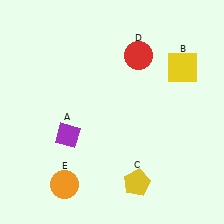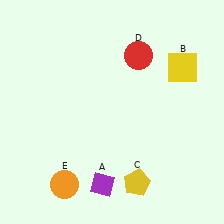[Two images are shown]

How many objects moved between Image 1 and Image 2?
1 object moved between the two images.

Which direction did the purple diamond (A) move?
The purple diamond (A) moved down.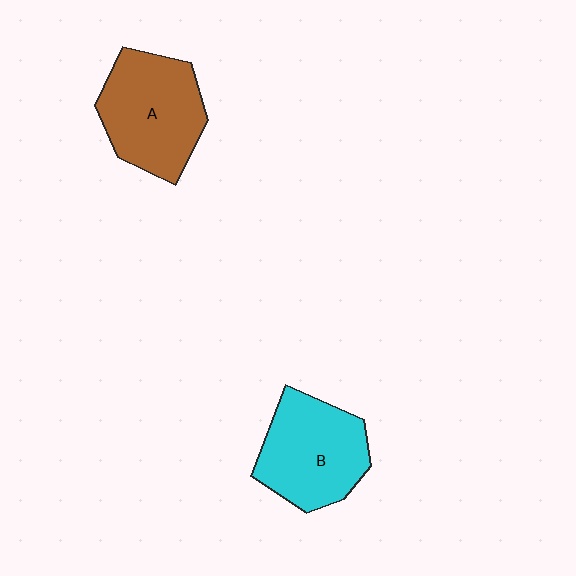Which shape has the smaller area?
Shape B (cyan).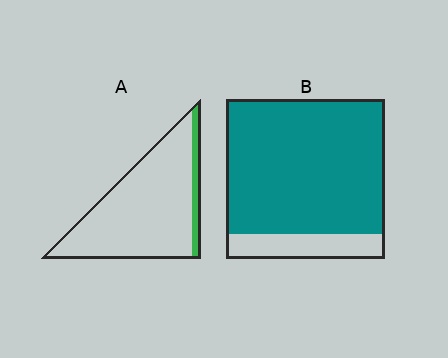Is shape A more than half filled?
No.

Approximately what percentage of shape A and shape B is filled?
A is approximately 10% and B is approximately 85%.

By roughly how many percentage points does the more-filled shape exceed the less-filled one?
By roughly 75 percentage points (B over A).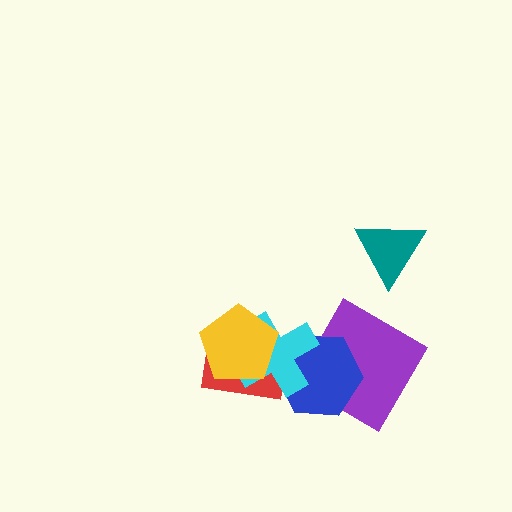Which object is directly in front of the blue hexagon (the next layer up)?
The red rectangle is directly in front of the blue hexagon.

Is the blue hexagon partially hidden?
Yes, it is partially covered by another shape.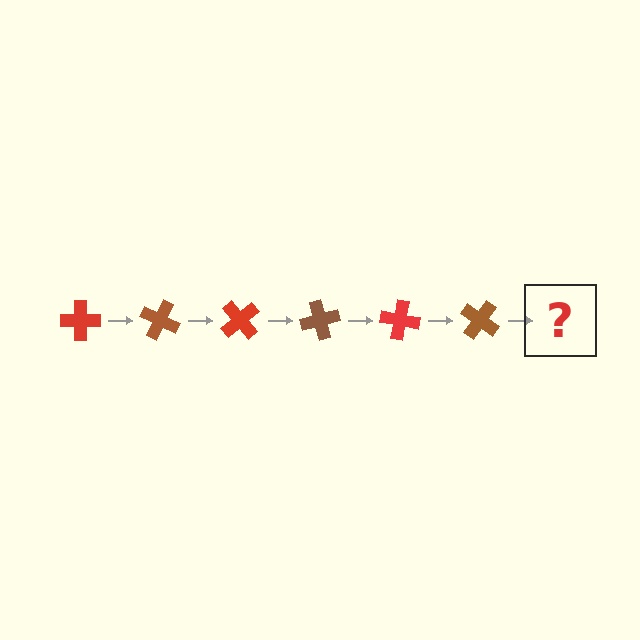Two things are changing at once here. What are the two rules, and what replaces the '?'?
The two rules are that it rotates 25 degrees each step and the color cycles through red and brown. The '?' should be a red cross, rotated 150 degrees from the start.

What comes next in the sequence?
The next element should be a red cross, rotated 150 degrees from the start.